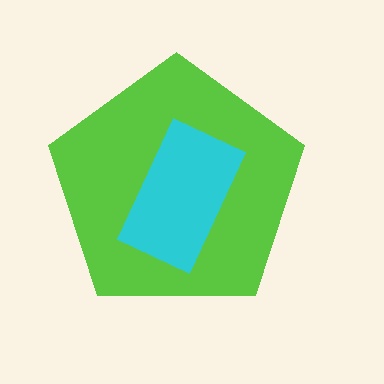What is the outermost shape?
The lime pentagon.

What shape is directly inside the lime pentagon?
The cyan rectangle.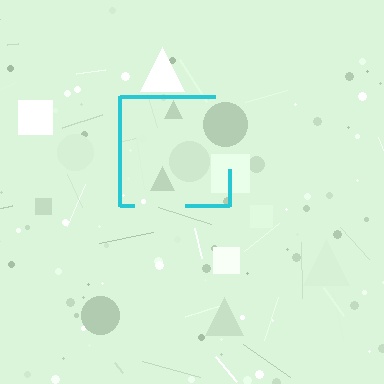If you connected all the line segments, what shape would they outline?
They would outline a square.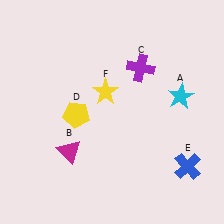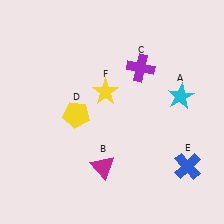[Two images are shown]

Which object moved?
The magenta triangle (B) moved right.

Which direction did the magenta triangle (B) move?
The magenta triangle (B) moved right.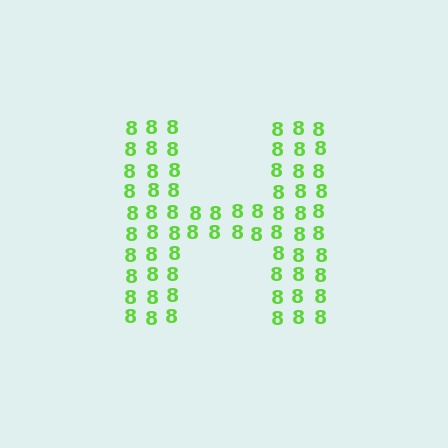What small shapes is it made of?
It is made of small digit 8's.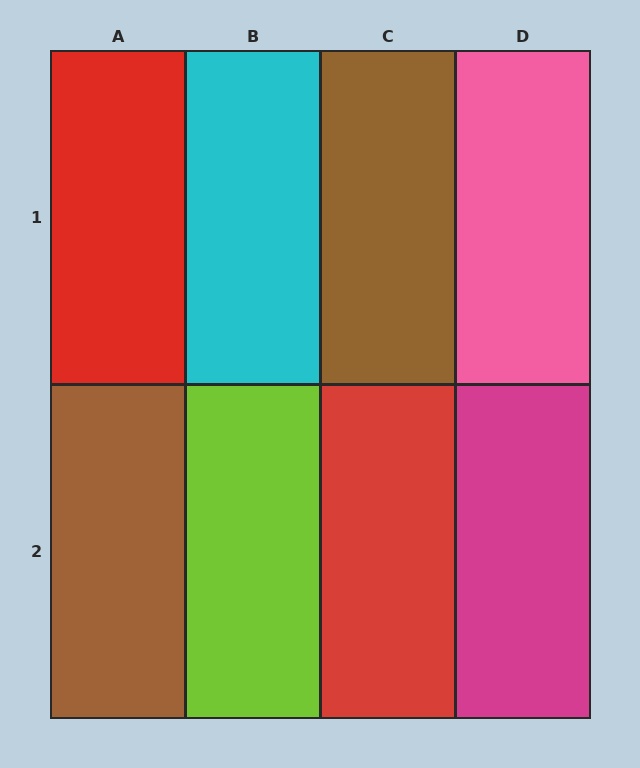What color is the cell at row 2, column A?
Brown.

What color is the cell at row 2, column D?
Magenta.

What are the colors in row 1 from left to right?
Red, cyan, brown, pink.